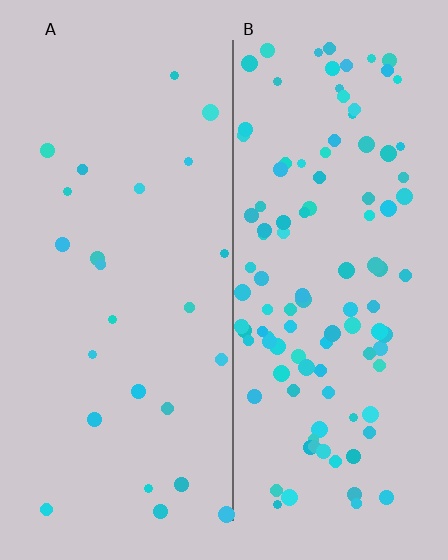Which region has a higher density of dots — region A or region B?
B (the right).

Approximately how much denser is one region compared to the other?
Approximately 4.4× — region B over region A.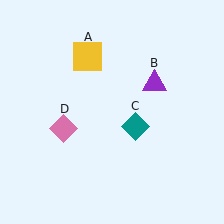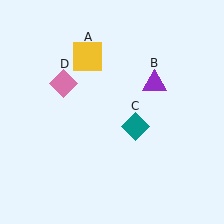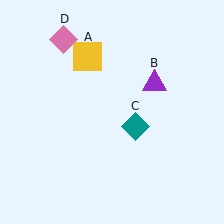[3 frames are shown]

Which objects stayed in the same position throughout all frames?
Yellow square (object A) and purple triangle (object B) and teal diamond (object C) remained stationary.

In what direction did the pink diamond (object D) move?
The pink diamond (object D) moved up.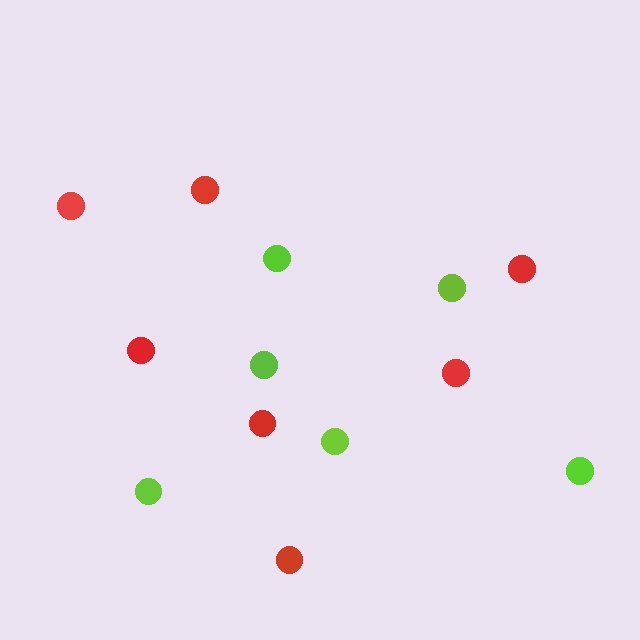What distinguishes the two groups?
There are 2 groups: one group of lime circles (6) and one group of red circles (7).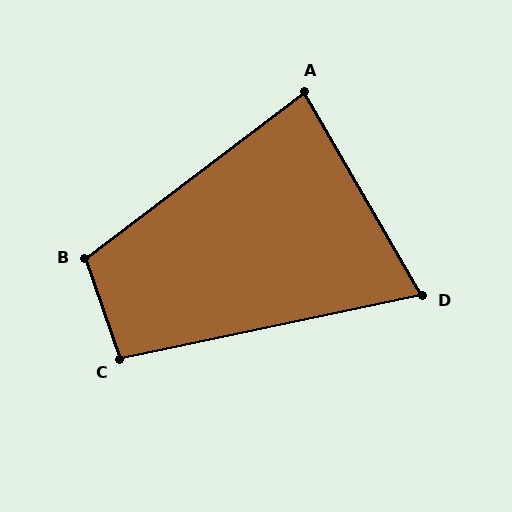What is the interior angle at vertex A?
Approximately 83 degrees (acute).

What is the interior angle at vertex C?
Approximately 97 degrees (obtuse).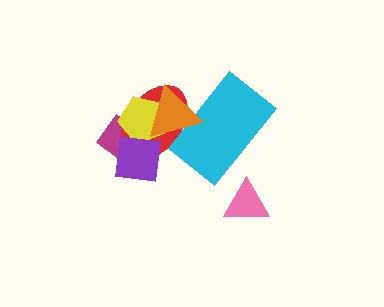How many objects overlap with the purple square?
3 objects overlap with the purple square.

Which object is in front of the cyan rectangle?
The orange triangle is in front of the cyan rectangle.